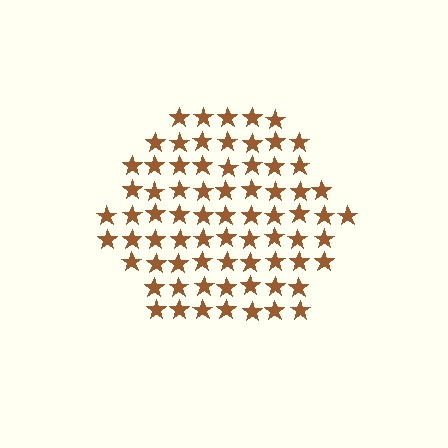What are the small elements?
The small elements are stars.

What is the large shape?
The large shape is a hexagon.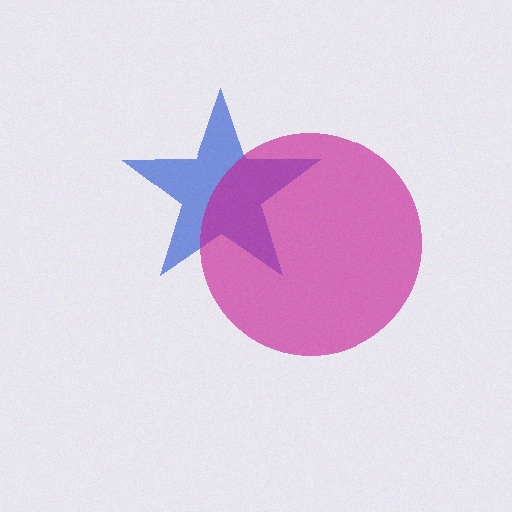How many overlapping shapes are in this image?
There are 2 overlapping shapes in the image.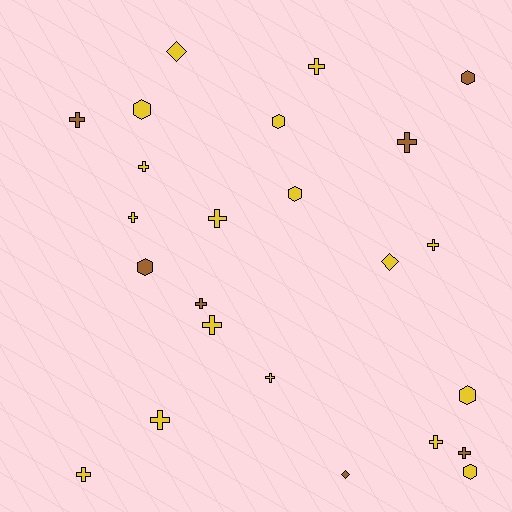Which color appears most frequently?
Yellow, with 17 objects.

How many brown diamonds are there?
There is 1 brown diamond.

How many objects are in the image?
There are 24 objects.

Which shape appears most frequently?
Cross, with 14 objects.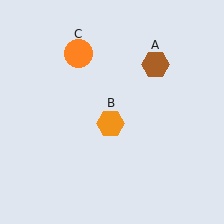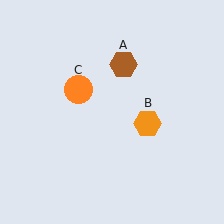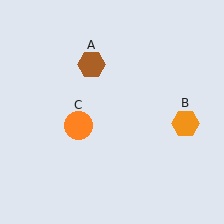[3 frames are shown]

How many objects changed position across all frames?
3 objects changed position: brown hexagon (object A), orange hexagon (object B), orange circle (object C).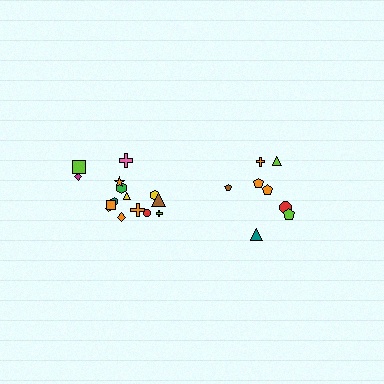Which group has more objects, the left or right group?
The left group.